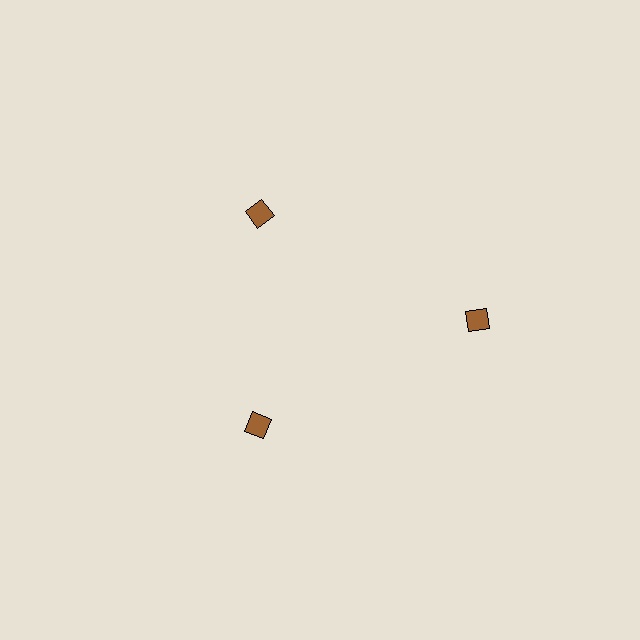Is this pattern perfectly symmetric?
No. The 3 brown diamonds are arranged in a ring, but one element near the 3 o'clock position is pushed outward from the center, breaking the 3-fold rotational symmetry.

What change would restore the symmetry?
The symmetry would be restored by moving it inward, back onto the ring so that all 3 diamonds sit at equal angles and equal distance from the center.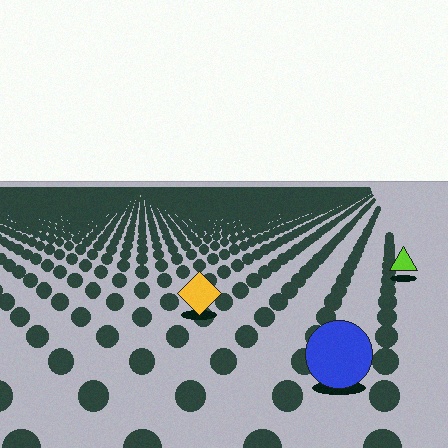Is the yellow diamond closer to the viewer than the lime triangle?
Yes. The yellow diamond is closer — you can tell from the texture gradient: the ground texture is coarser near it.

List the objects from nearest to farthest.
From nearest to farthest: the blue circle, the yellow diamond, the lime triangle.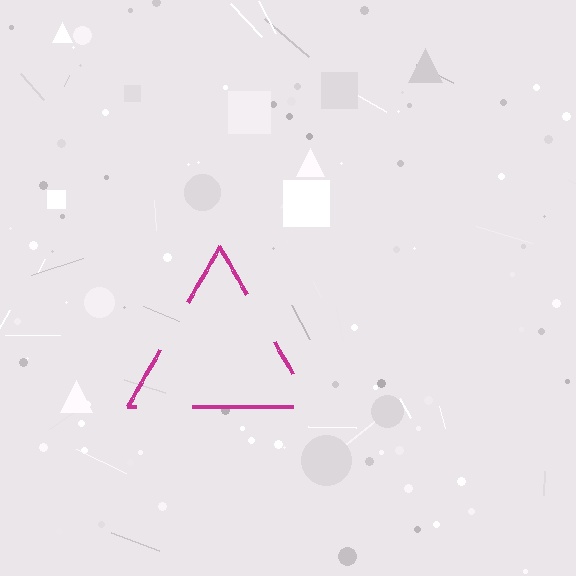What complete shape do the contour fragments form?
The contour fragments form a triangle.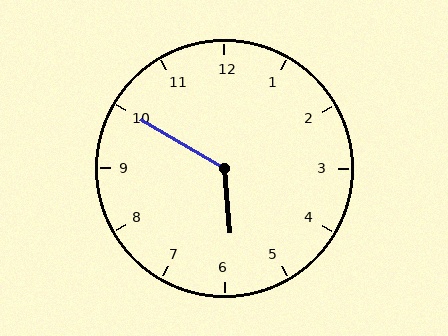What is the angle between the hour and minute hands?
Approximately 125 degrees.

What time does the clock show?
5:50.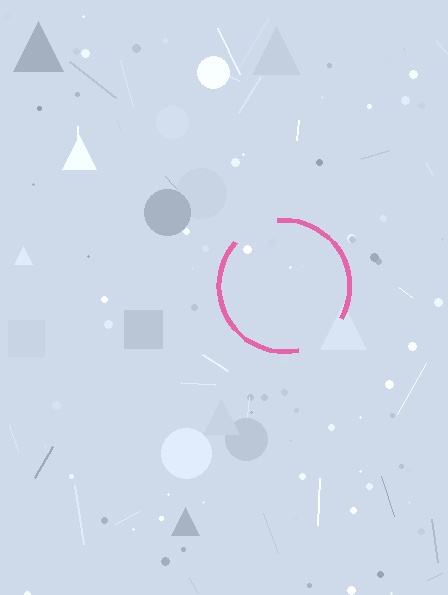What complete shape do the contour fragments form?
The contour fragments form a circle.